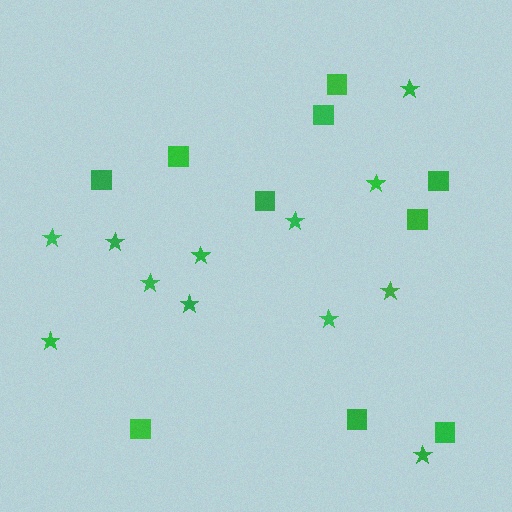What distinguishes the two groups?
There are 2 groups: one group of stars (12) and one group of squares (10).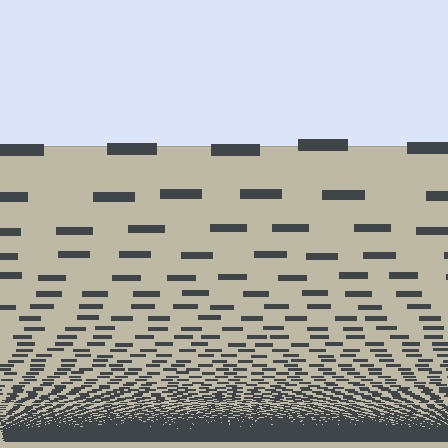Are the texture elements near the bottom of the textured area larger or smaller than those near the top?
Smaller. The gradient is inverted — elements near the bottom are smaller and denser.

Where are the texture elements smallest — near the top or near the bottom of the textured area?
Near the bottom.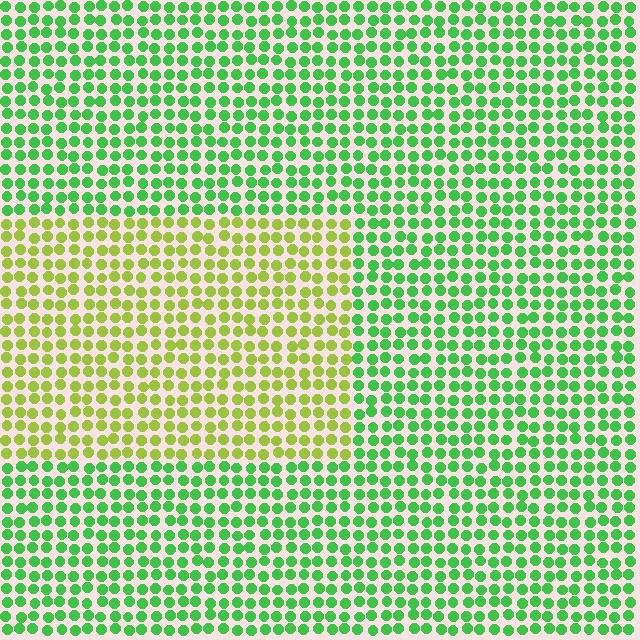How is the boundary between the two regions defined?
The boundary is defined purely by a slight shift in hue (about 47 degrees). Spacing, size, and orientation are identical on both sides.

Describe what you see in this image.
The image is filled with small green elements in a uniform arrangement. A rectangle-shaped region is visible where the elements are tinted to a slightly different hue, forming a subtle color boundary.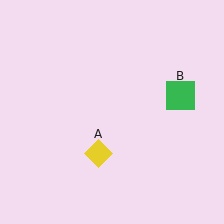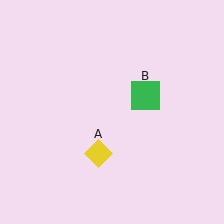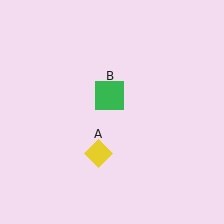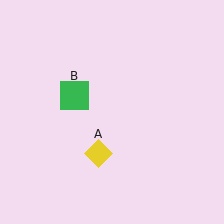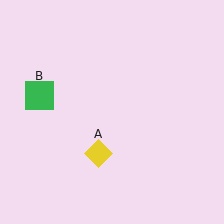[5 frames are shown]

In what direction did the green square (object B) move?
The green square (object B) moved left.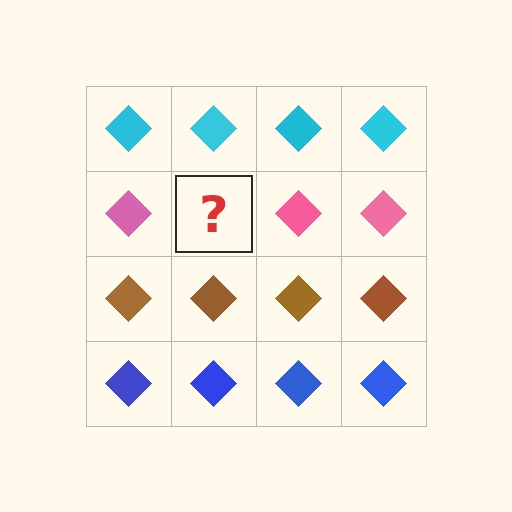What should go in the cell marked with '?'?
The missing cell should contain a pink diamond.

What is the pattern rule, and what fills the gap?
The rule is that each row has a consistent color. The gap should be filled with a pink diamond.